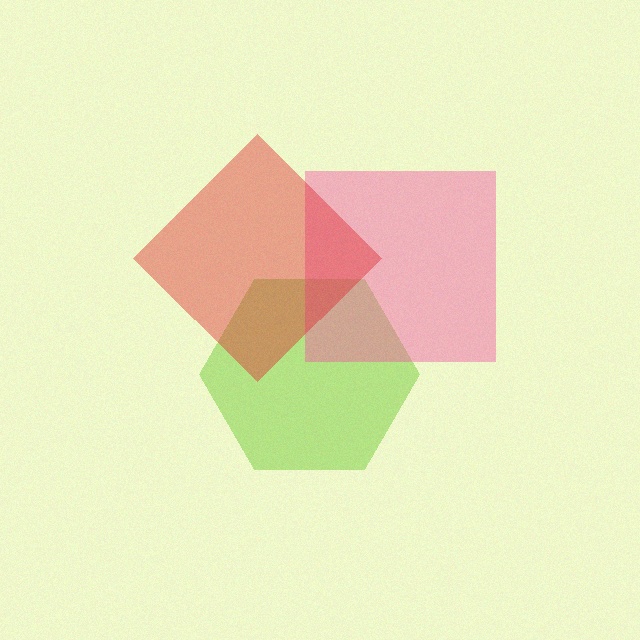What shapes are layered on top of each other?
The layered shapes are: a lime hexagon, a pink square, a red diamond.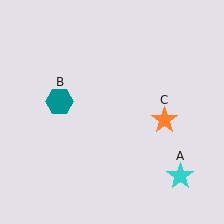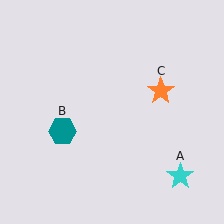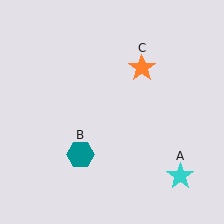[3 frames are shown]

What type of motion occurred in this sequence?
The teal hexagon (object B), orange star (object C) rotated counterclockwise around the center of the scene.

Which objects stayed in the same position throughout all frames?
Cyan star (object A) remained stationary.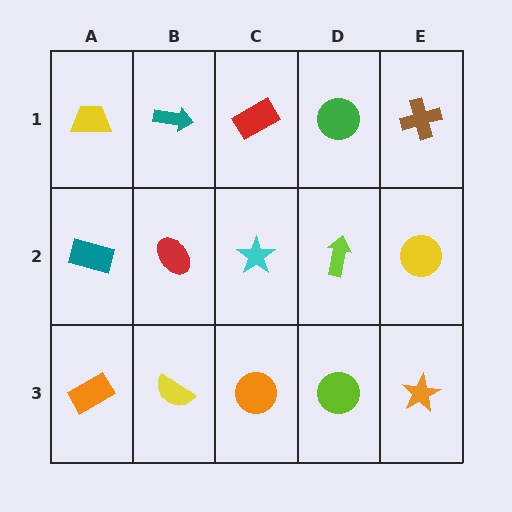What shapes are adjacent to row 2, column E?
A brown cross (row 1, column E), an orange star (row 3, column E), a lime arrow (row 2, column D).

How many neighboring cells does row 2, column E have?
3.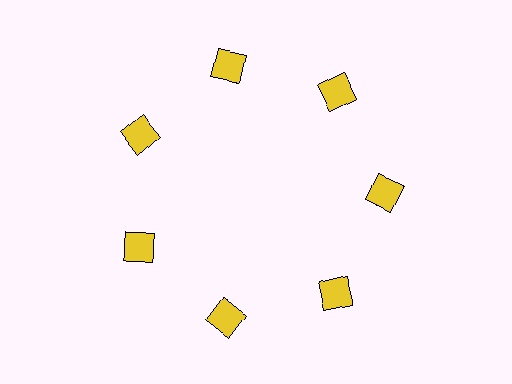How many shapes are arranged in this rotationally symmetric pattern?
There are 7 shapes, arranged in 7 groups of 1.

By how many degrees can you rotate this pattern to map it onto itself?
The pattern maps onto itself every 51 degrees of rotation.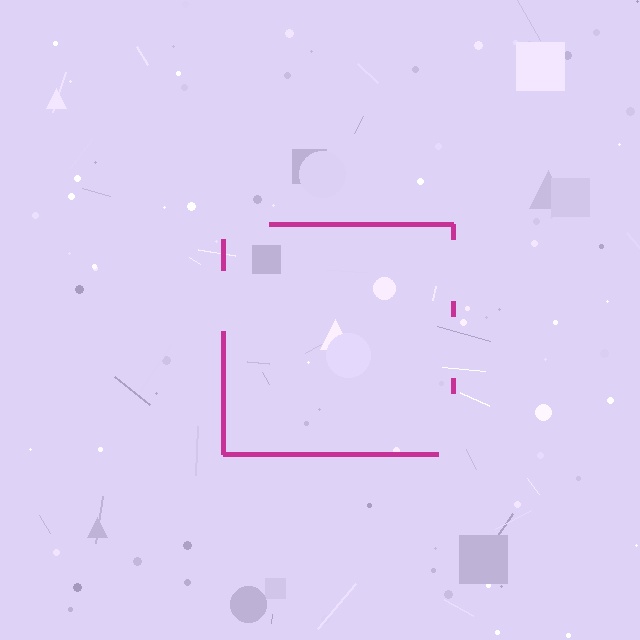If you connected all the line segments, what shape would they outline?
They would outline a square.